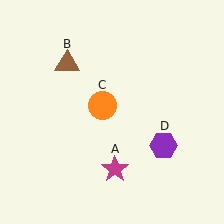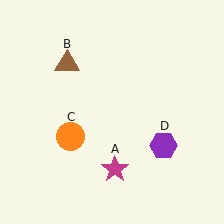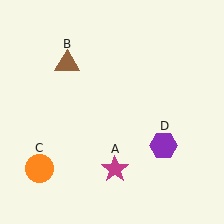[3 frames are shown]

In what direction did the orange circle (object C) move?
The orange circle (object C) moved down and to the left.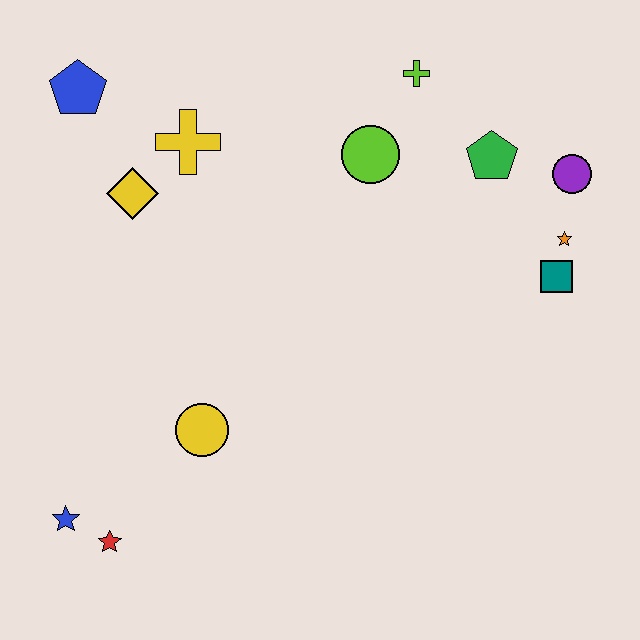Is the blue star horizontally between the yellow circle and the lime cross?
No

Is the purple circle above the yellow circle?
Yes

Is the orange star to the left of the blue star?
No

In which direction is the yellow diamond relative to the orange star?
The yellow diamond is to the left of the orange star.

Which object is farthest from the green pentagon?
The blue star is farthest from the green pentagon.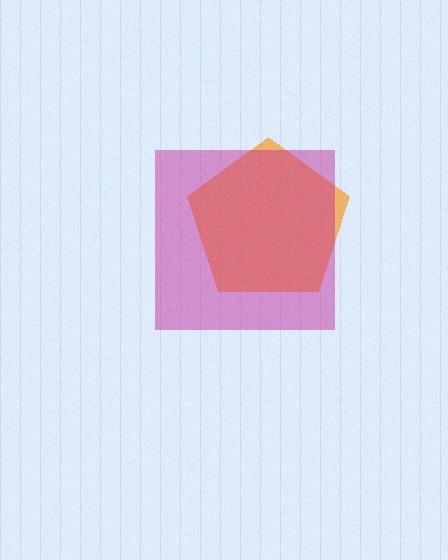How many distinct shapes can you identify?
There are 2 distinct shapes: an orange pentagon, a magenta square.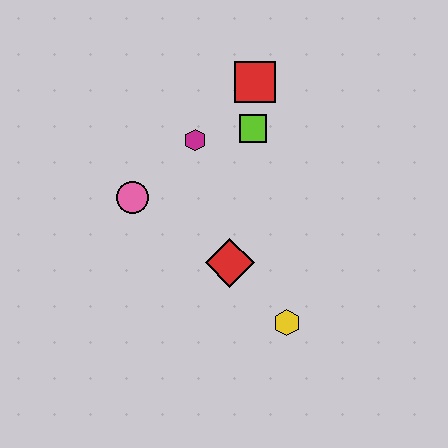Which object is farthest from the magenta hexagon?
The yellow hexagon is farthest from the magenta hexagon.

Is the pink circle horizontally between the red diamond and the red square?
No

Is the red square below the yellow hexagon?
No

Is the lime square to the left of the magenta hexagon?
No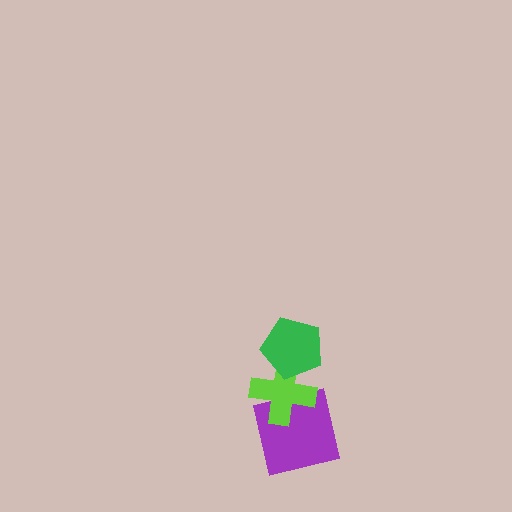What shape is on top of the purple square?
The lime cross is on top of the purple square.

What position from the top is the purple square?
The purple square is 3rd from the top.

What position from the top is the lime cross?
The lime cross is 2nd from the top.